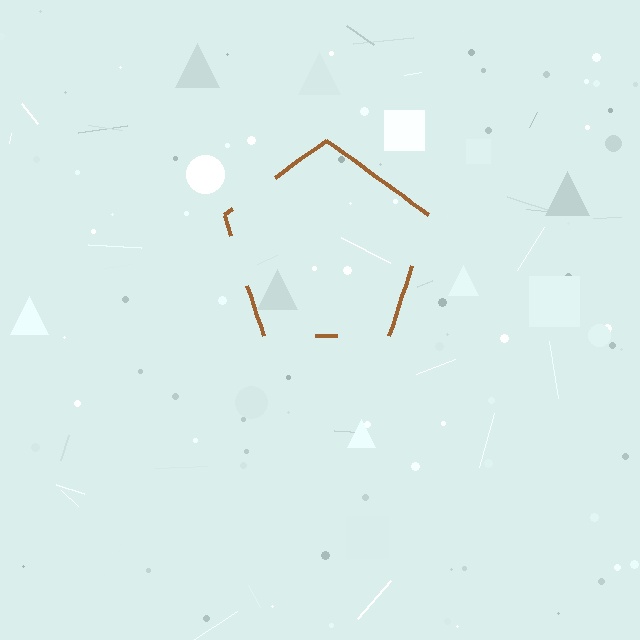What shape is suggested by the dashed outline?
The dashed outline suggests a pentagon.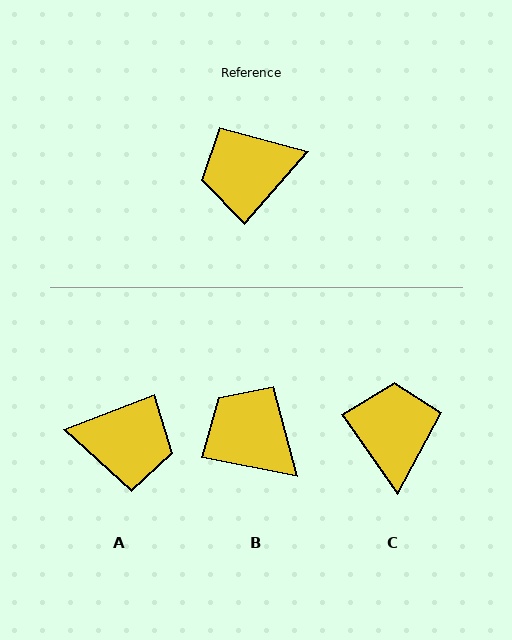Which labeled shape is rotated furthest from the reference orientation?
A, about 152 degrees away.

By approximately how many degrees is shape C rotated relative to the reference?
Approximately 104 degrees clockwise.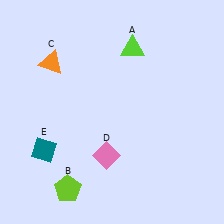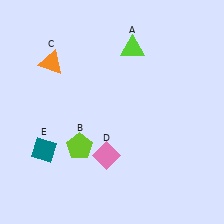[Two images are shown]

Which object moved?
The lime pentagon (B) moved up.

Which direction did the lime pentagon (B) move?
The lime pentagon (B) moved up.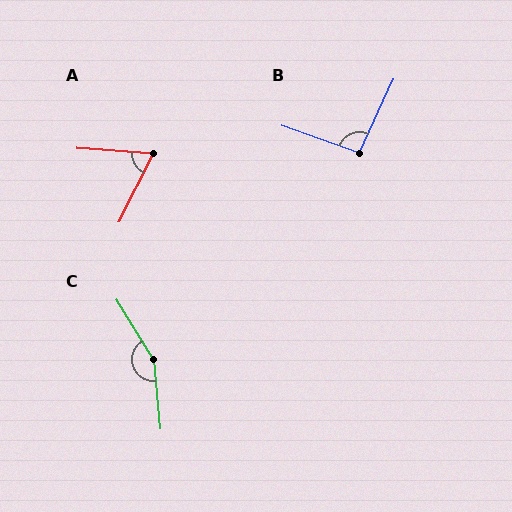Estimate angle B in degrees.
Approximately 95 degrees.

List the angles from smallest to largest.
A (67°), B (95°), C (153°).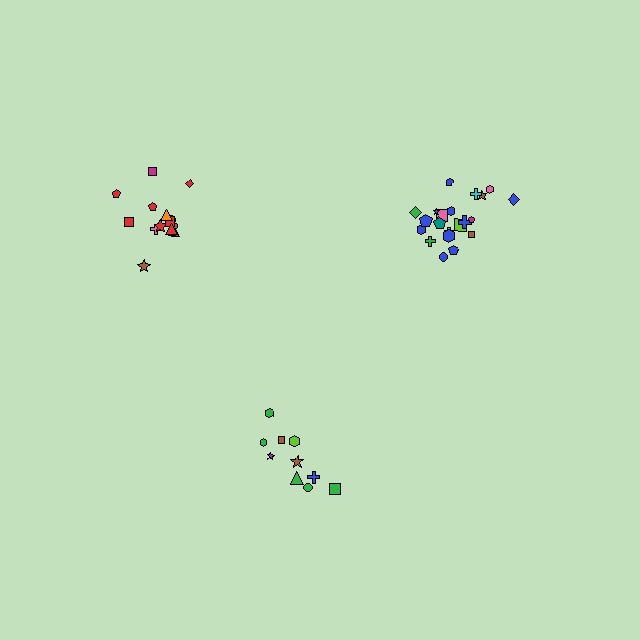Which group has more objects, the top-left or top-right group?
The top-right group.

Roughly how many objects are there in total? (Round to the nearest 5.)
Roughly 45 objects in total.